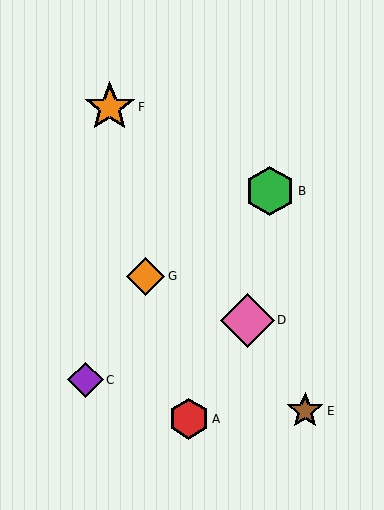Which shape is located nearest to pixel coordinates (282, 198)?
The green hexagon (labeled B) at (270, 191) is nearest to that location.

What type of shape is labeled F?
Shape F is an orange star.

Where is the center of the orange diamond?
The center of the orange diamond is at (146, 276).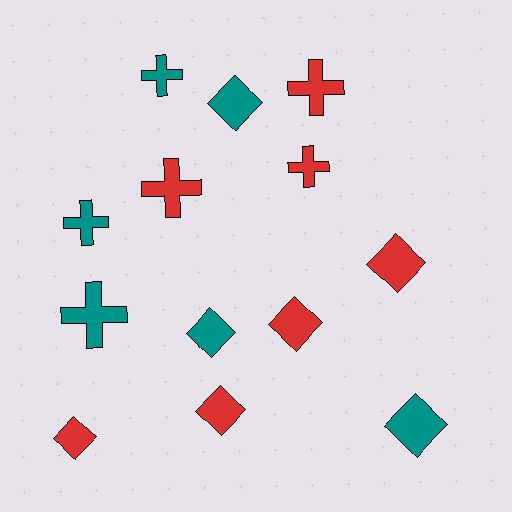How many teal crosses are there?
There are 3 teal crosses.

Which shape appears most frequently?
Diamond, with 7 objects.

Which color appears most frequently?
Red, with 7 objects.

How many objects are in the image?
There are 13 objects.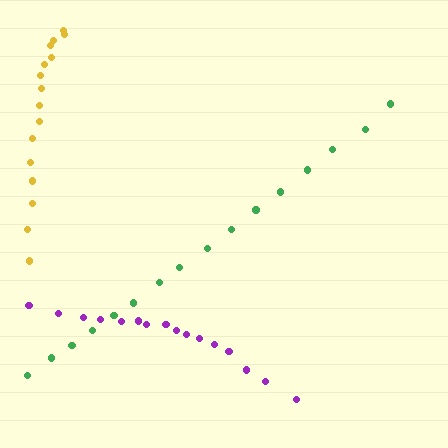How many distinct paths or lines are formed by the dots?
There are 3 distinct paths.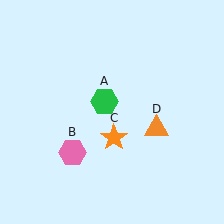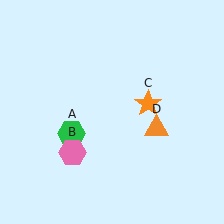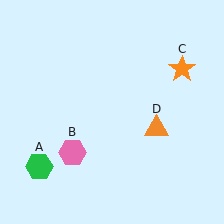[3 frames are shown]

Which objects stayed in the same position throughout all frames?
Pink hexagon (object B) and orange triangle (object D) remained stationary.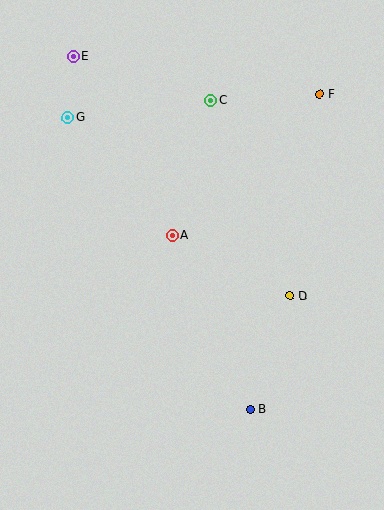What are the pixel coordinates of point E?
Point E is at (73, 57).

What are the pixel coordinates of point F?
Point F is at (320, 94).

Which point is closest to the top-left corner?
Point E is closest to the top-left corner.